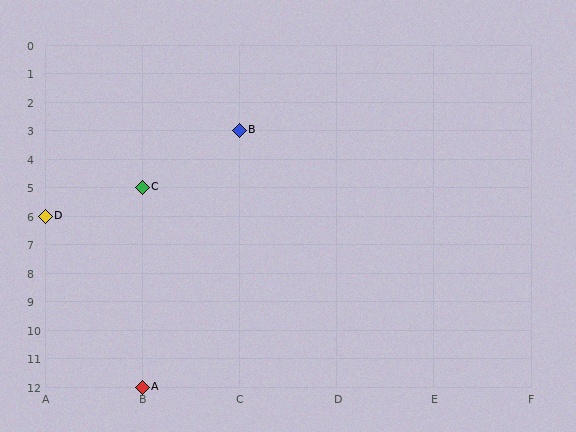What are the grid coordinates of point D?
Point D is at grid coordinates (A, 6).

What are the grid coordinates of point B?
Point B is at grid coordinates (C, 3).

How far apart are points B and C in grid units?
Points B and C are 1 column and 2 rows apart (about 2.2 grid units diagonally).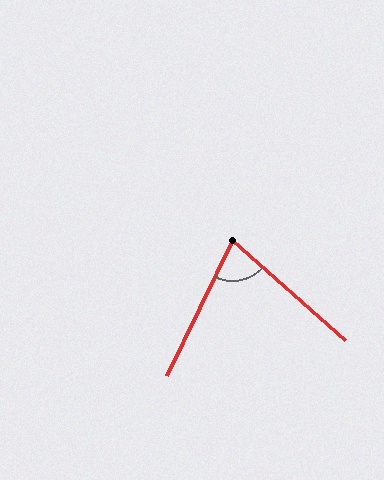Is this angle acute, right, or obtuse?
It is acute.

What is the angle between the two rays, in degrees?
Approximately 74 degrees.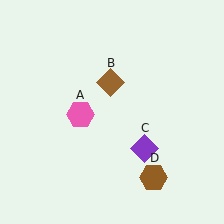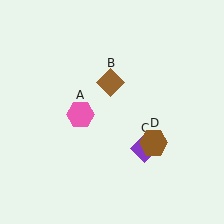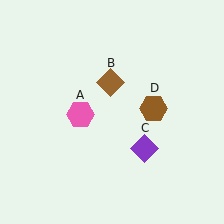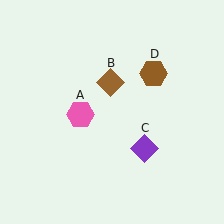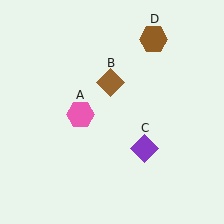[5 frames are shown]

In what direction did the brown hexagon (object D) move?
The brown hexagon (object D) moved up.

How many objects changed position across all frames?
1 object changed position: brown hexagon (object D).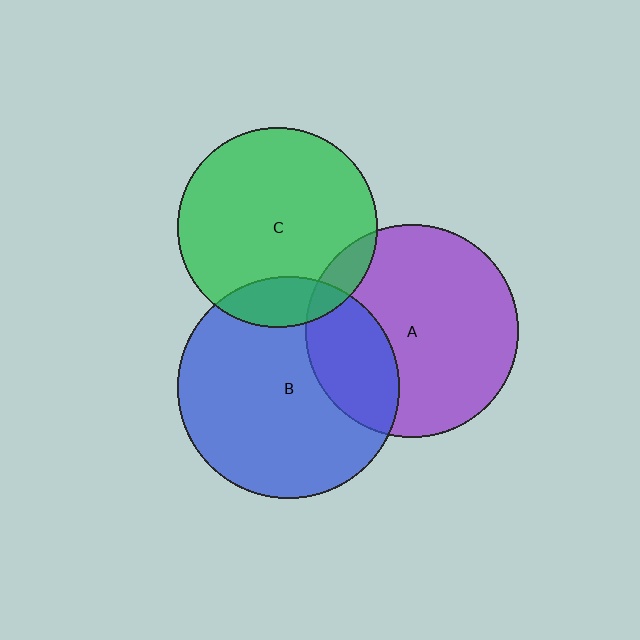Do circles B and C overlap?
Yes.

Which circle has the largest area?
Circle B (blue).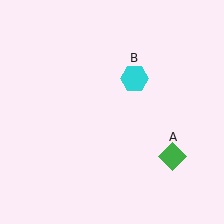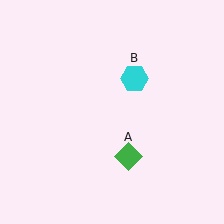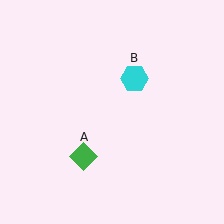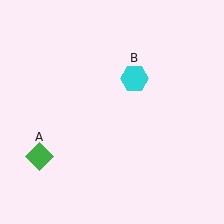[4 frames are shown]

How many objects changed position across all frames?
1 object changed position: green diamond (object A).